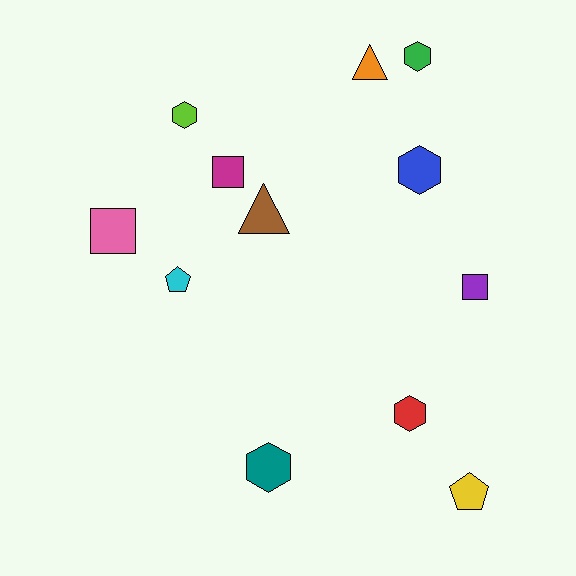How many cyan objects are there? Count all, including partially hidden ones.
There is 1 cyan object.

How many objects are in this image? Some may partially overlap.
There are 12 objects.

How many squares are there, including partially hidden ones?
There are 3 squares.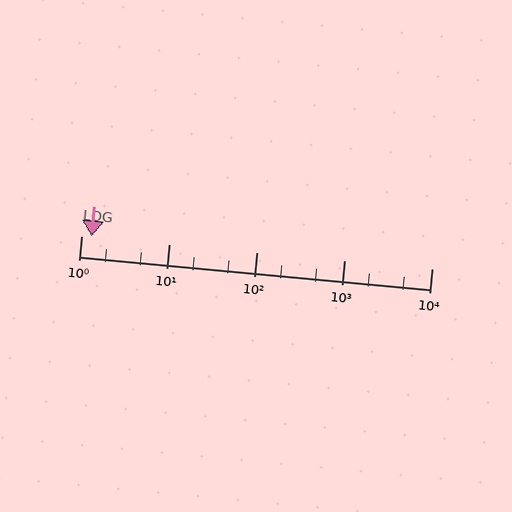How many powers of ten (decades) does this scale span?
The scale spans 4 decades, from 1 to 10000.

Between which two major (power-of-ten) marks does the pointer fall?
The pointer is between 1 and 10.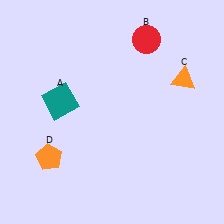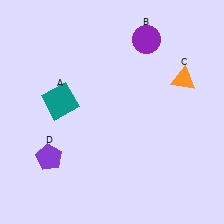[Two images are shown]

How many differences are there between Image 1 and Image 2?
There are 2 differences between the two images.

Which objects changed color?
B changed from red to purple. D changed from orange to purple.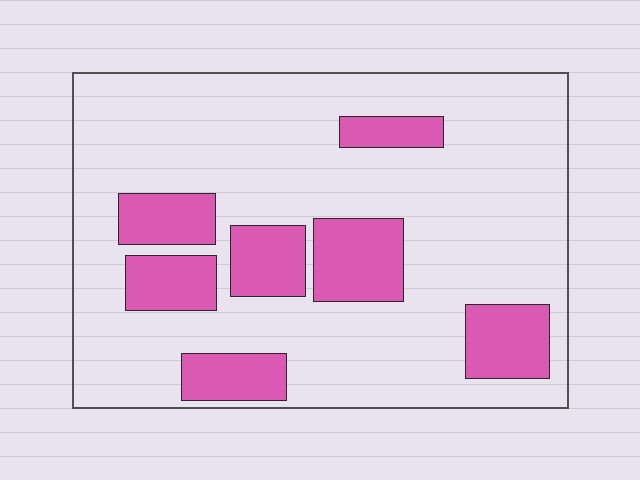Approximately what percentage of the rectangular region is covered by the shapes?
Approximately 25%.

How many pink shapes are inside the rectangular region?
7.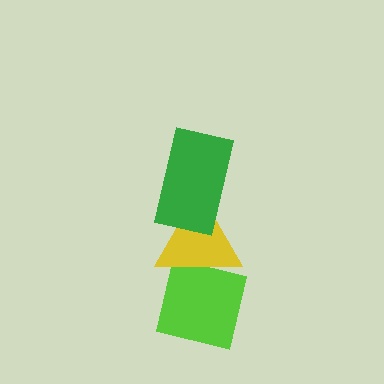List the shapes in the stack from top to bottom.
From top to bottom: the green rectangle, the yellow triangle, the lime square.